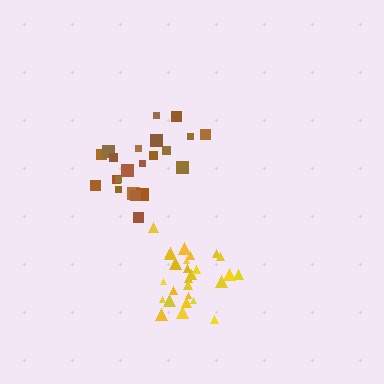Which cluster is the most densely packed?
Yellow.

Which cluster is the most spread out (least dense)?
Brown.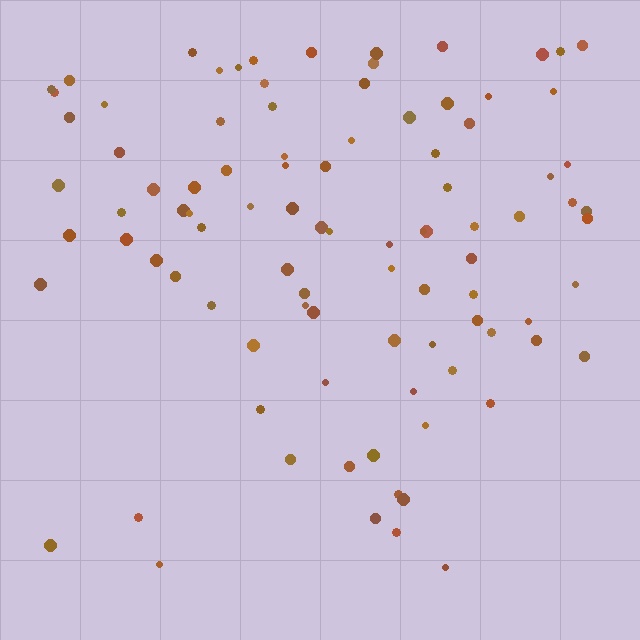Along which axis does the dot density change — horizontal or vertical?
Vertical.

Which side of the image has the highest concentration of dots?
The top.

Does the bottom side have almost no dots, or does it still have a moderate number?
Still a moderate number, just noticeably fewer than the top.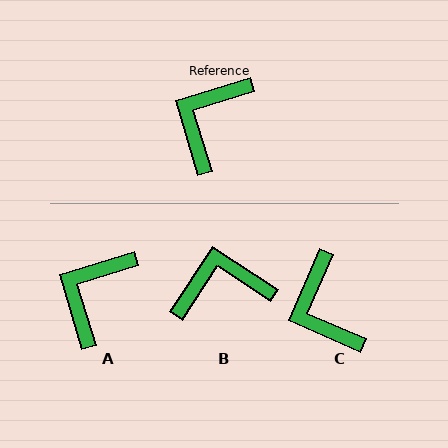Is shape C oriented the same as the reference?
No, it is off by about 49 degrees.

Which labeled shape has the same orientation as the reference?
A.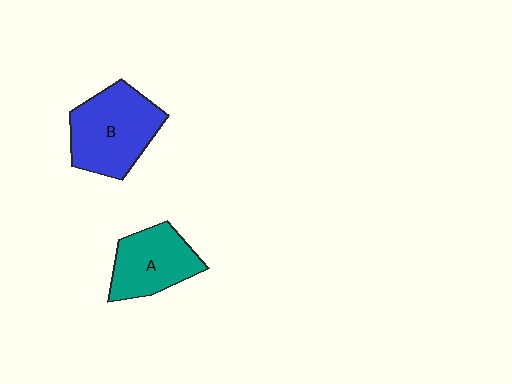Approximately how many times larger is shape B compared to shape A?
Approximately 1.3 times.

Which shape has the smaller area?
Shape A (teal).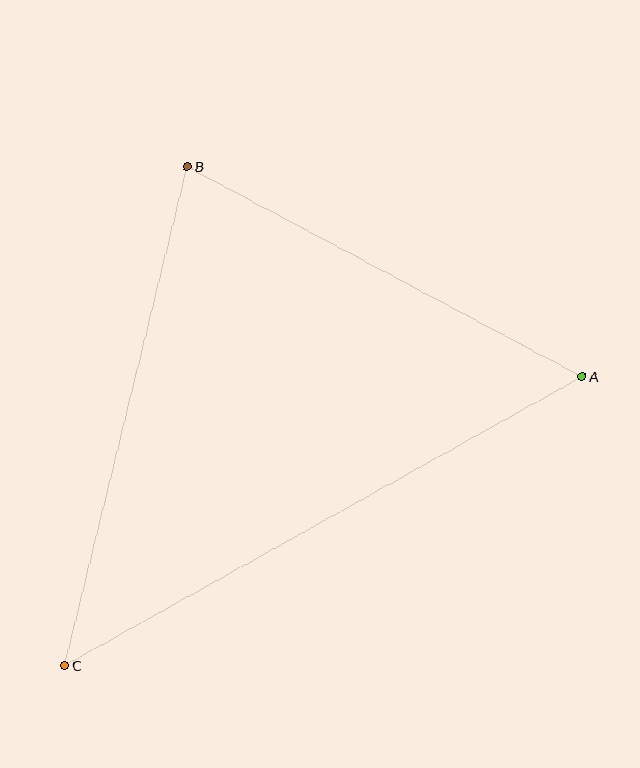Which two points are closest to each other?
Points A and B are closest to each other.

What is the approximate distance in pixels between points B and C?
The distance between B and C is approximately 514 pixels.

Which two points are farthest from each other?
Points A and C are farthest from each other.